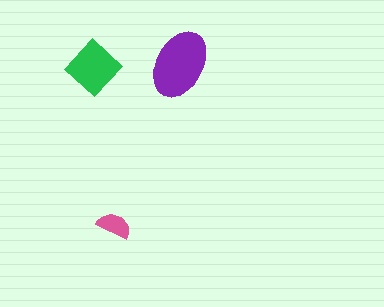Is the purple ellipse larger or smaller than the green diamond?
Larger.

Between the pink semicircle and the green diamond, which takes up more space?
The green diamond.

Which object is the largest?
The purple ellipse.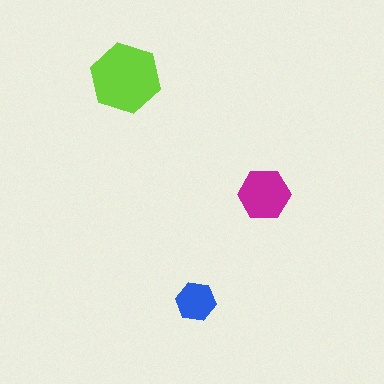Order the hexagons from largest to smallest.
the lime one, the magenta one, the blue one.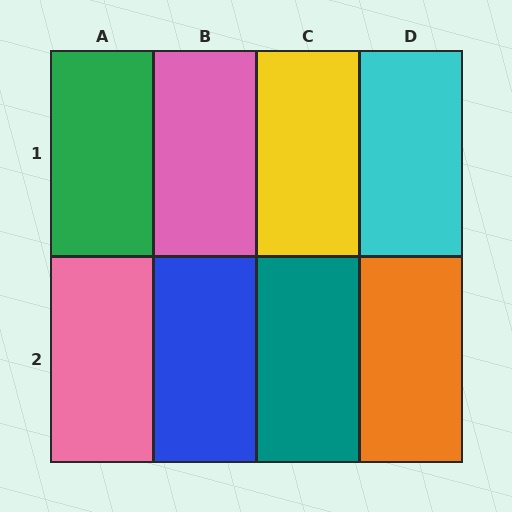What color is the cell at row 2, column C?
Teal.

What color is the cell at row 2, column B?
Blue.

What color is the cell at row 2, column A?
Pink.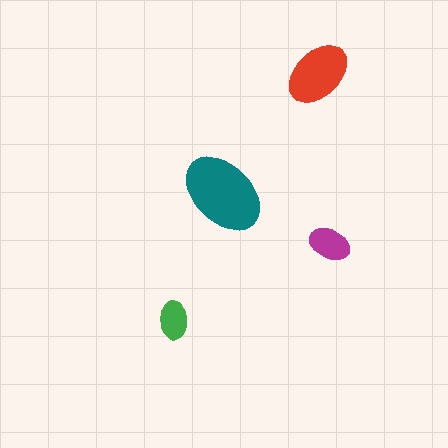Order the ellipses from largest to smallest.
the teal one, the red one, the magenta one, the green one.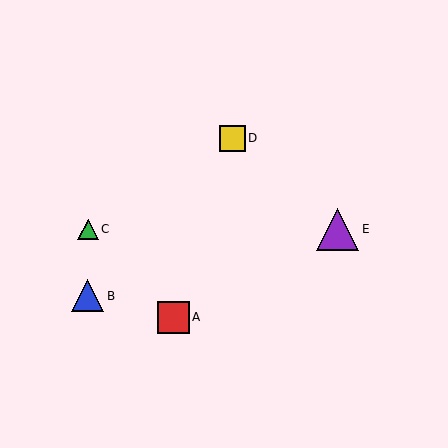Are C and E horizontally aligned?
Yes, both are at y≈229.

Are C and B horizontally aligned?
No, C is at y≈229 and B is at y≈296.